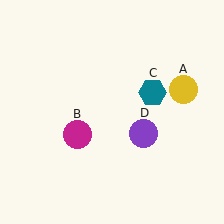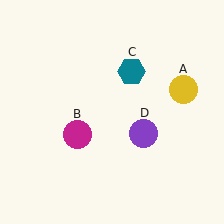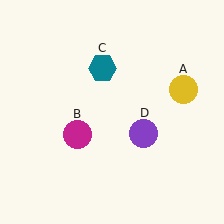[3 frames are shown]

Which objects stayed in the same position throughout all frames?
Yellow circle (object A) and magenta circle (object B) and purple circle (object D) remained stationary.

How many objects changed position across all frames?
1 object changed position: teal hexagon (object C).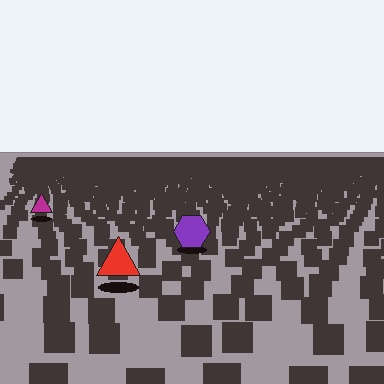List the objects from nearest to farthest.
From nearest to farthest: the red triangle, the purple hexagon, the magenta triangle.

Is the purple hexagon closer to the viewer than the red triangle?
No. The red triangle is closer — you can tell from the texture gradient: the ground texture is coarser near it.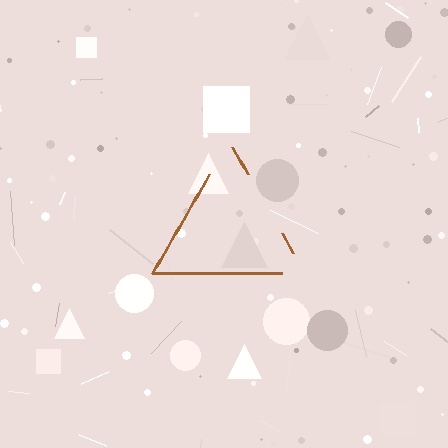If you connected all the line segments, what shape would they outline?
They would outline a triangle.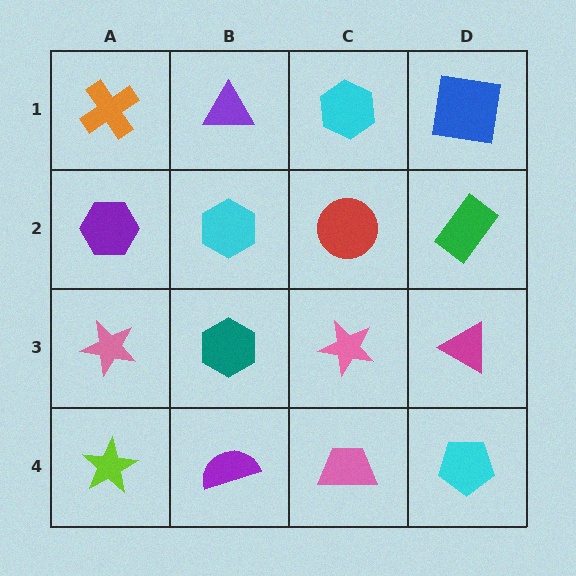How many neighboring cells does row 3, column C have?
4.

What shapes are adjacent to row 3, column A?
A purple hexagon (row 2, column A), a lime star (row 4, column A), a teal hexagon (row 3, column B).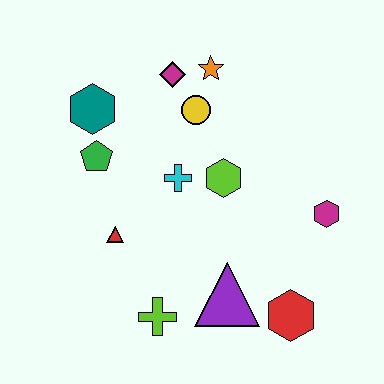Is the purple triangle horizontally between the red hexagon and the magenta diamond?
Yes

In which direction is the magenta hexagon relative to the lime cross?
The magenta hexagon is to the right of the lime cross.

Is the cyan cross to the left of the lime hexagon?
Yes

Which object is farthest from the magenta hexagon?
The teal hexagon is farthest from the magenta hexagon.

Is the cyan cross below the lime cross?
No